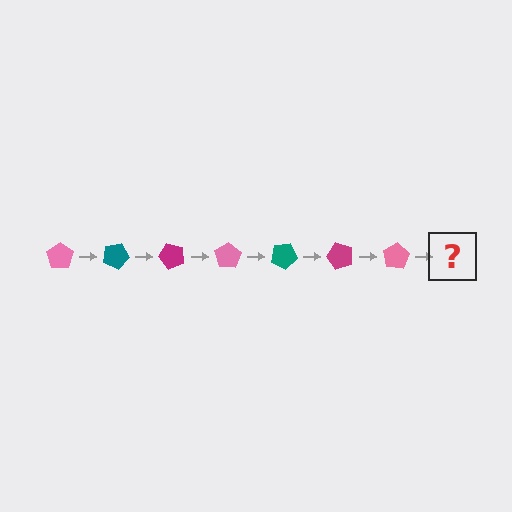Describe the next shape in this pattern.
It should be a teal pentagon, rotated 175 degrees from the start.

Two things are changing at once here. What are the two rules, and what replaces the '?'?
The two rules are that it rotates 25 degrees each step and the color cycles through pink, teal, and magenta. The '?' should be a teal pentagon, rotated 175 degrees from the start.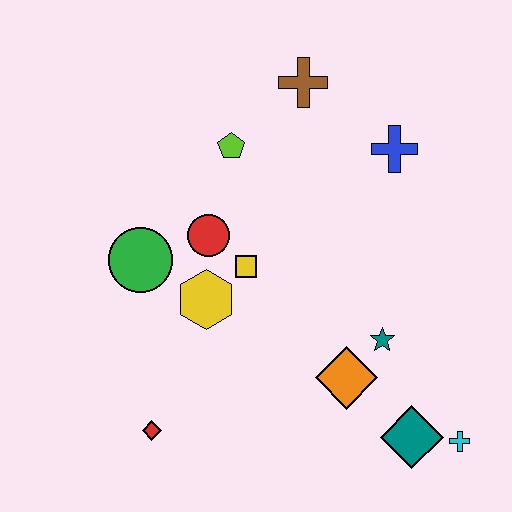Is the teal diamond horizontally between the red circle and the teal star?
No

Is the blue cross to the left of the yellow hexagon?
No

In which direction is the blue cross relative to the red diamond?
The blue cross is above the red diamond.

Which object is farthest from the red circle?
The cyan cross is farthest from the red circle.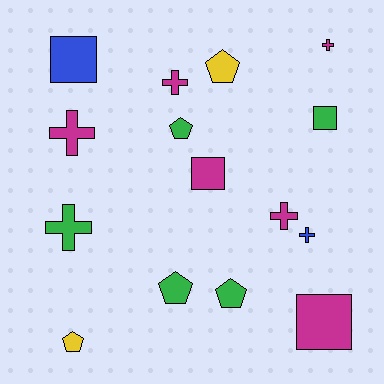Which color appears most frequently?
Magenta, with 6 objects.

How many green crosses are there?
There is 1 green cross.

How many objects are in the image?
There are 15 objects.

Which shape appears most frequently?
Cross, with 6 objects.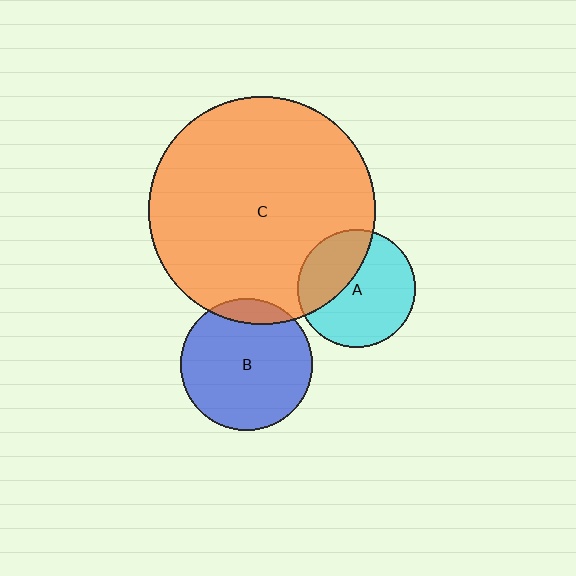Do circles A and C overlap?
Yes.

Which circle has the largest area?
Circle C (orange).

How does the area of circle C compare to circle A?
Approximately 3.7 times.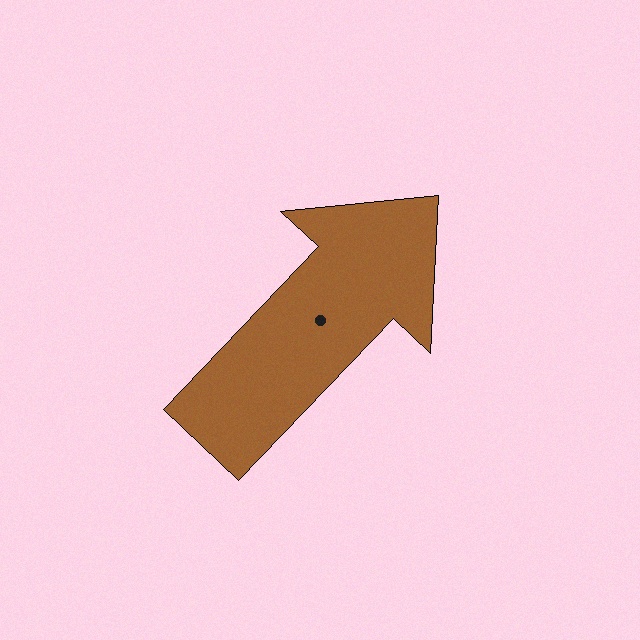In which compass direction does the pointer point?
Northeast.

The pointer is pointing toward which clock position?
Roughly 1 o'clock.